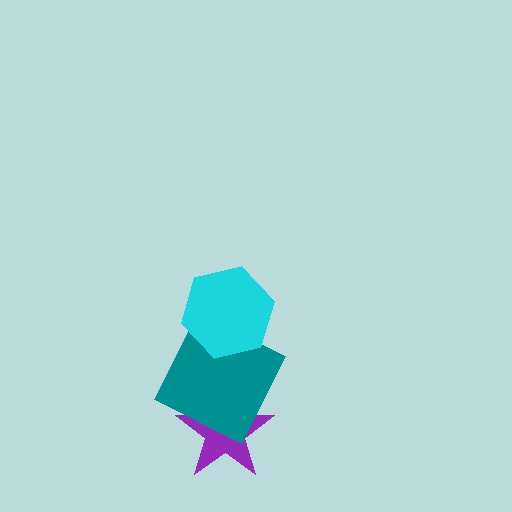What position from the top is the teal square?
The teal square is 2nd from the top.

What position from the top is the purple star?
The purple star is 3rd from the top.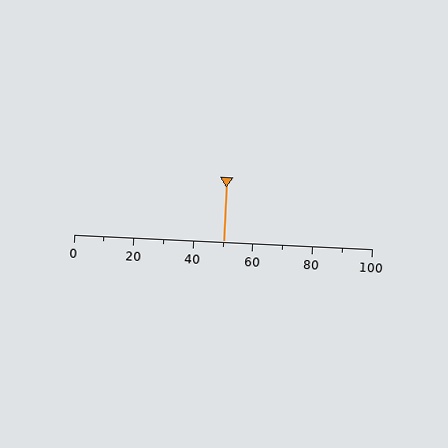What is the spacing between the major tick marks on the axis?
The major ticks are spaced 20 apart.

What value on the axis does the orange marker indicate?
The marker indicates approximately 50.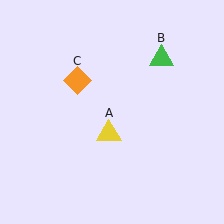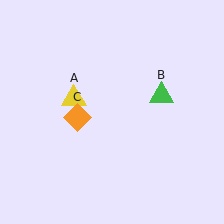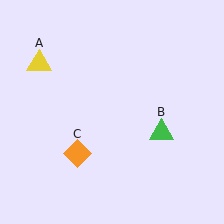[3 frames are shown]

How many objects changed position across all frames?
3 objects changed position: yellow triangle (object A), green triangle (object B), orange diamond (object C).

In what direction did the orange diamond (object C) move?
The orange diamond (object C) moved down.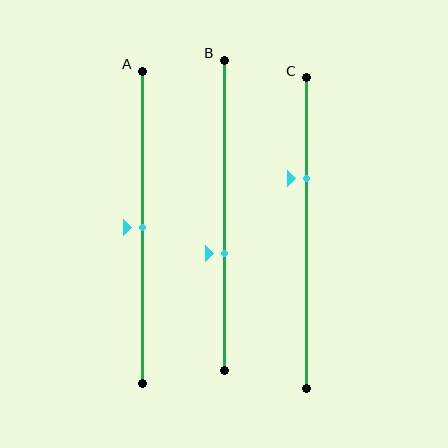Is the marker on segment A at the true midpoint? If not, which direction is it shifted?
Yes, the marker on segment A is at the true midpoint.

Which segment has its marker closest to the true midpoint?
Segment A has its marker closest to the true midpoint.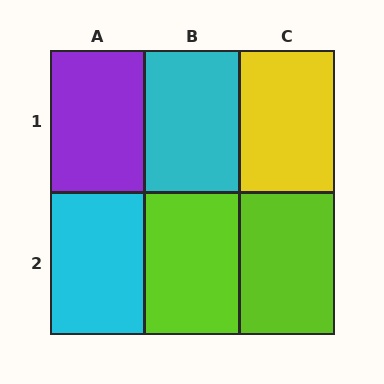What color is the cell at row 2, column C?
Lime.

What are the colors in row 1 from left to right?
Purple, cyan, yellow.